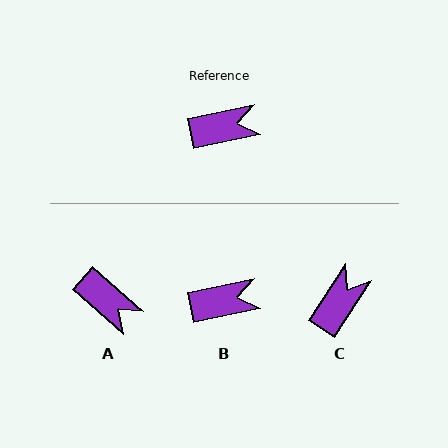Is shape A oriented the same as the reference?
No, it is off by about 53 degrees.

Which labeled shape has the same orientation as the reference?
B.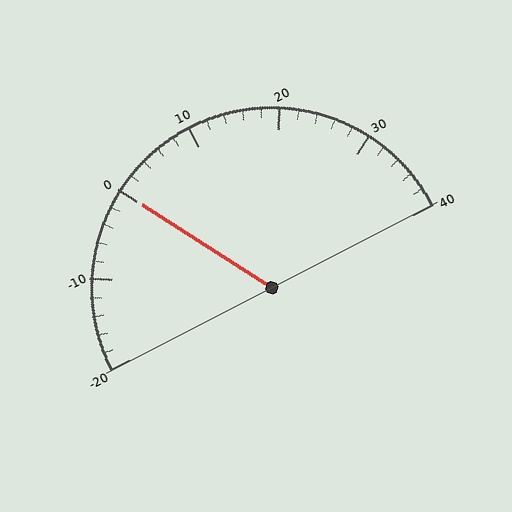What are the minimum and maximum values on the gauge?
The gauge ranges from -20 to 40.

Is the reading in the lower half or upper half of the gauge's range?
The reading is in the lower half of the range (-20 to 40).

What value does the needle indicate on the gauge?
The needle indicates approximately 0.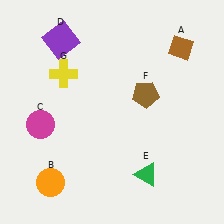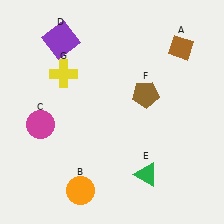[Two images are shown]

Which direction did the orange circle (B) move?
The orange circle (B) moved right.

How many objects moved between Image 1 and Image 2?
1 object moved between the two images.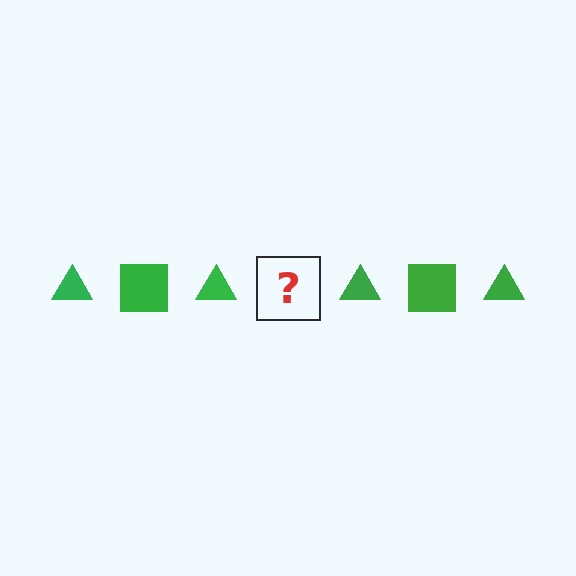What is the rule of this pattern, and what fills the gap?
The rule is that the pattern cycles through triangle, square shapes in green. The gap should be filled with a green square.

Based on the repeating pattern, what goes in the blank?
The blank should be a green square.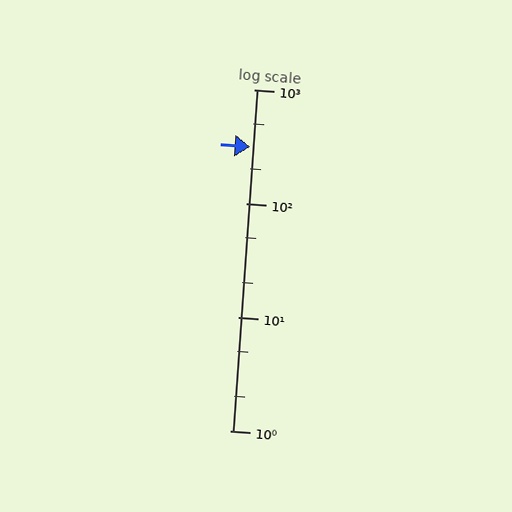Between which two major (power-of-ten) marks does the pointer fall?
The pointer is between 100 and 1000.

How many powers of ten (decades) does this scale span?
The scale spans 3 decades, from 1 to 1000.